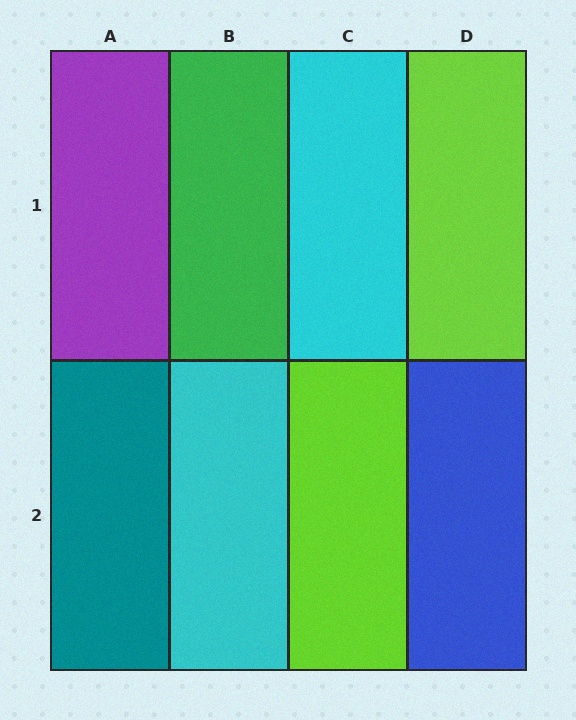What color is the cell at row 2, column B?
Cyan.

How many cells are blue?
1 cell is blue.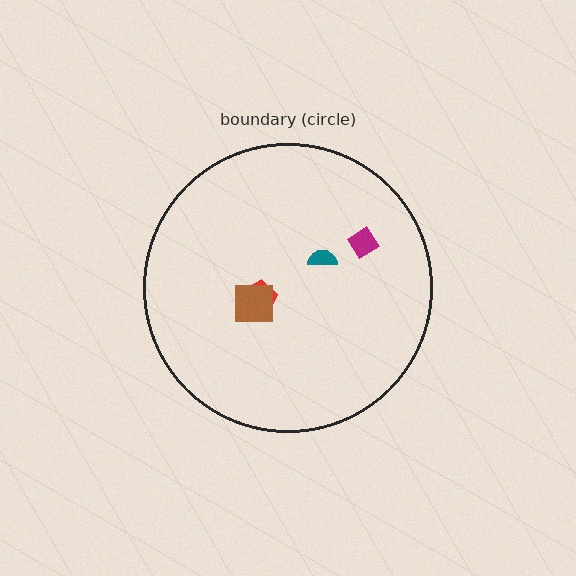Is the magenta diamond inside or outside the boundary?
Inside.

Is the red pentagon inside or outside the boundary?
Inside.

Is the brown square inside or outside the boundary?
Inside.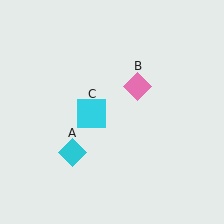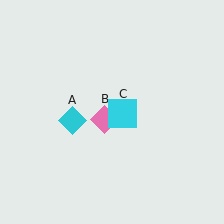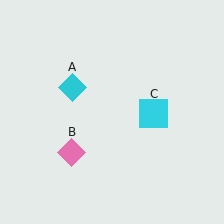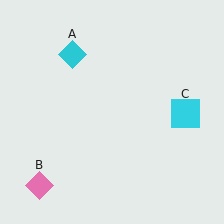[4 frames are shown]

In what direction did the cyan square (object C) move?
The cyan square (object C) moved right.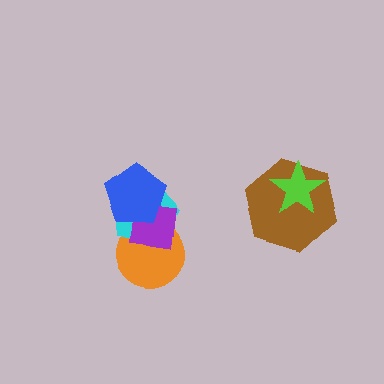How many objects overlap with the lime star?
1 object overlaps with the lime star.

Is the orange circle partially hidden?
Yes, it is partially covered by another shape.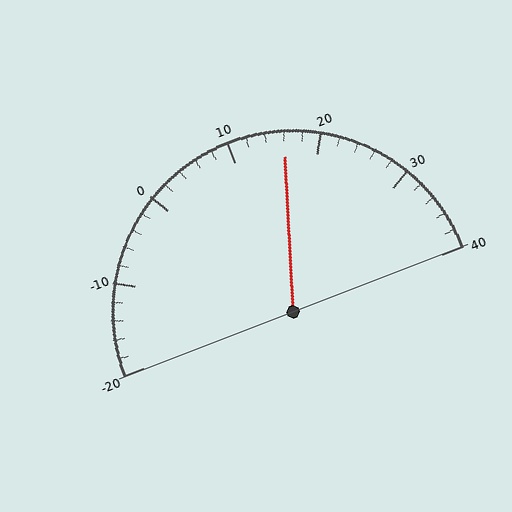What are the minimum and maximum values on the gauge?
The gauge ranges from -20 to 40.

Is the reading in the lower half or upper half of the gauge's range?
The reading is in the upper half of the range (-20 to 40).